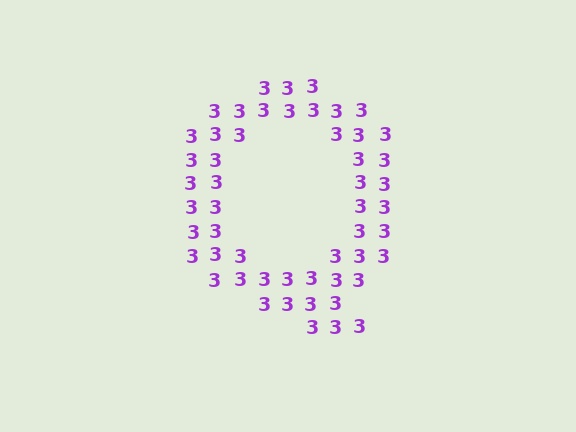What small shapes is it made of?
It is made of small digit 3's.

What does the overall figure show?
The overall figure shows the letter Q.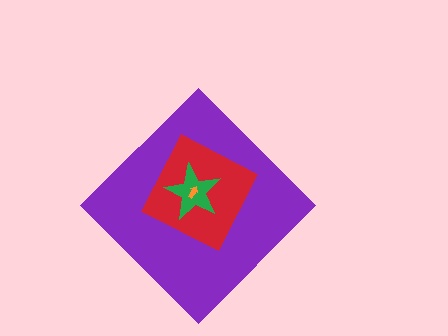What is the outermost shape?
The purple diamond.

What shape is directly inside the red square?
The green star.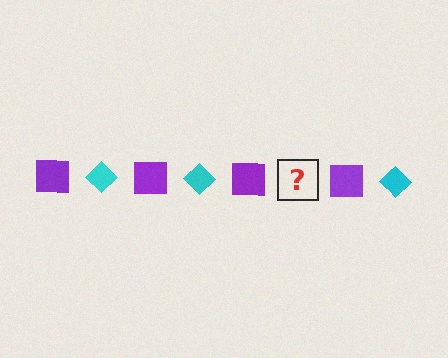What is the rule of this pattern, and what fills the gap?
The rule is that the pattern alternates between purple square and cyan diamond. The gap should be filled with a cyan diamond.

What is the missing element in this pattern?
The missing element is a cyan diamond.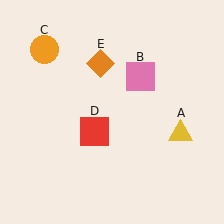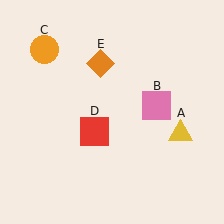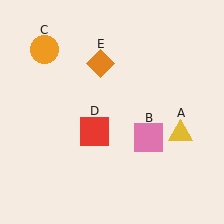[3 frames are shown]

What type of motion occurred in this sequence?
The pink square (object B) rotated clockwise around the center of the scene.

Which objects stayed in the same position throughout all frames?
Yellow triangle (object A) and orange circle (object C) and red square (object D) and orange diamond (object E) remained stationary.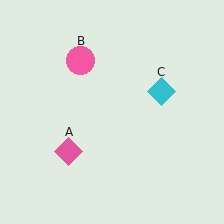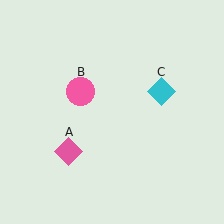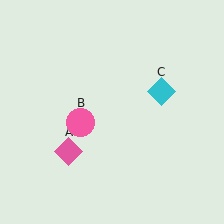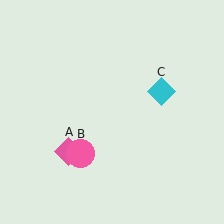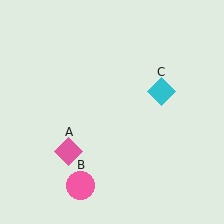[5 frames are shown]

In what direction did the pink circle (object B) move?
The pink circle (object B) moved down.